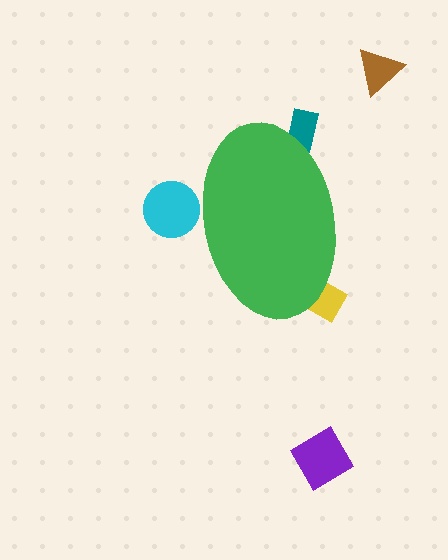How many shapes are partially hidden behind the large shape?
3 shapes are partially hidden.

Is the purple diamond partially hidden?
No, the purple diamond is fully visible.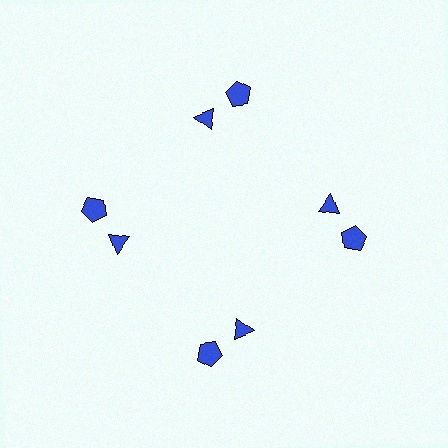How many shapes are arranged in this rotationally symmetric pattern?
There are 8 shapes, arranged in 4 groups of 2.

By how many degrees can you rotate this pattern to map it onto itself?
The pattern maps onto itself every 90 degrees of rotation.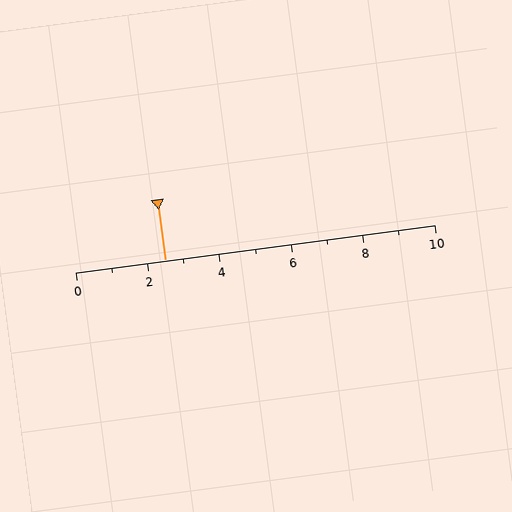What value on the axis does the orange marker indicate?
The marker indicates approximately 2.5.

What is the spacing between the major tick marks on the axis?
The major ticks are spaced 2 apart.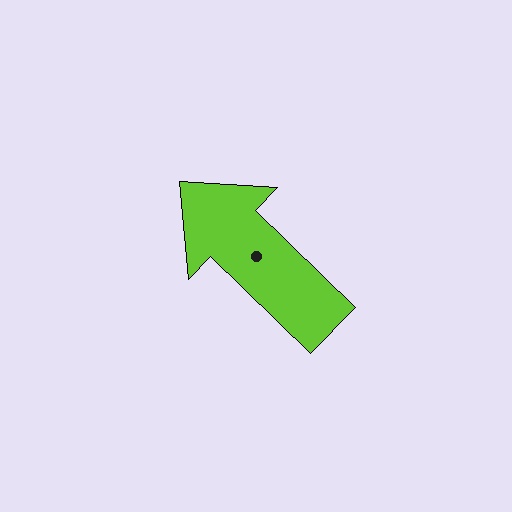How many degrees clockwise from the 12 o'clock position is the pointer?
Approximately 314 degrees.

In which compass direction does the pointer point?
Northwest.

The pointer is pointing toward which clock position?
Roughly 10 o'clock.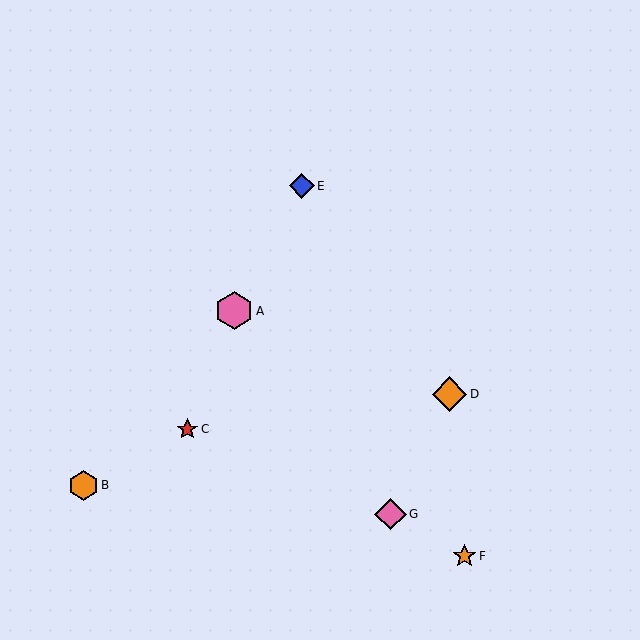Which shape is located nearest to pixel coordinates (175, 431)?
The red star (labeled C) at (187, 429) is nearest to that location.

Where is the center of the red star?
The center of the red star is at (187, 429).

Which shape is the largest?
The pink hexagon (labeled A) is the largest.